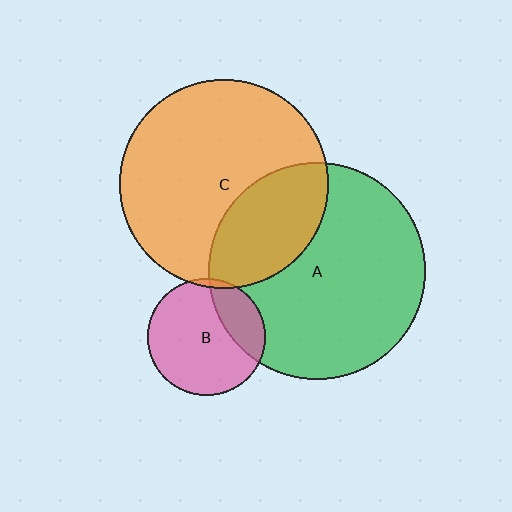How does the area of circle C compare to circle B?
Approximately 3.2 times.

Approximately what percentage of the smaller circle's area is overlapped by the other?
Approximately 5%.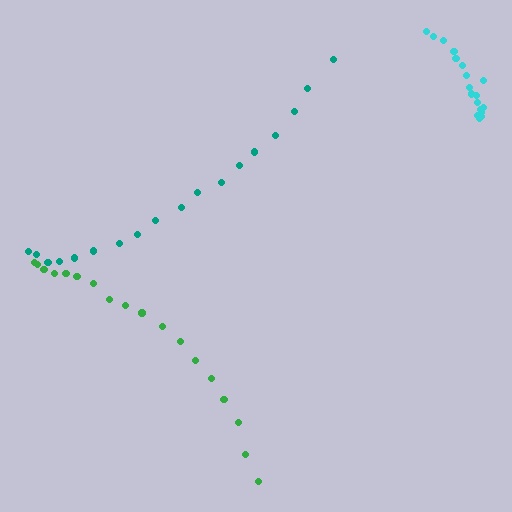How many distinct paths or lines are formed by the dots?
There are 3 distinct paths.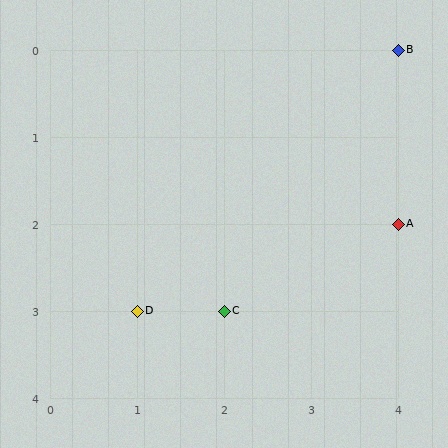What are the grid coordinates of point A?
Point A is at grid coordinates (4, 2).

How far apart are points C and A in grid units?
Points C and A are 2 columns and 1 row apart (about 2.2 grid units diagonally).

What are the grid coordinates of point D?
Point D is at grid coordinates (1, 3).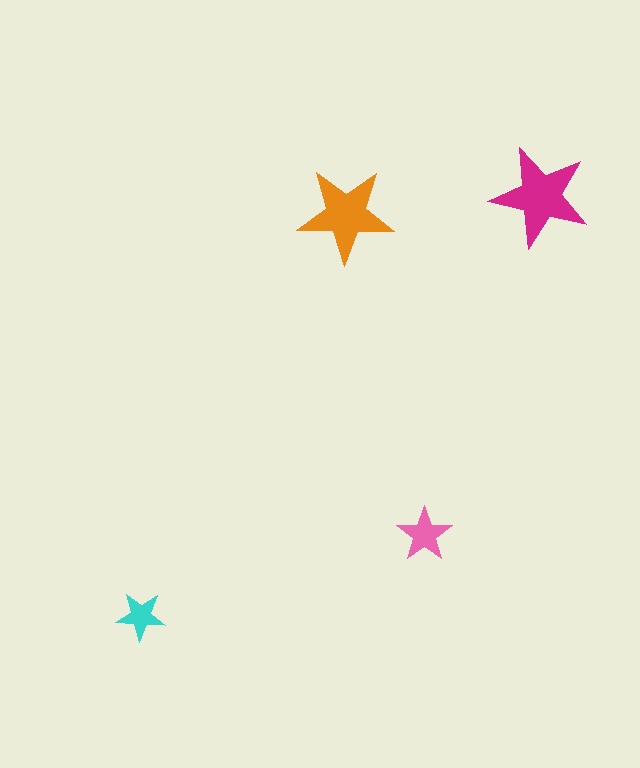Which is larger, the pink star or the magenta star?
The magenta one.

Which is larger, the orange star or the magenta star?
The magenta one.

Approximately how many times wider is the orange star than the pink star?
About 2 times wider.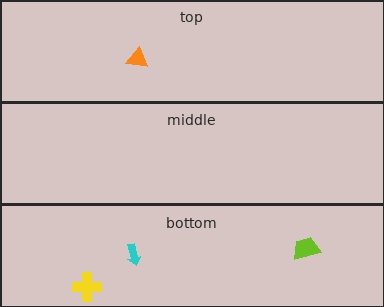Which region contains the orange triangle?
The top region.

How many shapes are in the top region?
1.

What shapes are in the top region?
The orange triangle.